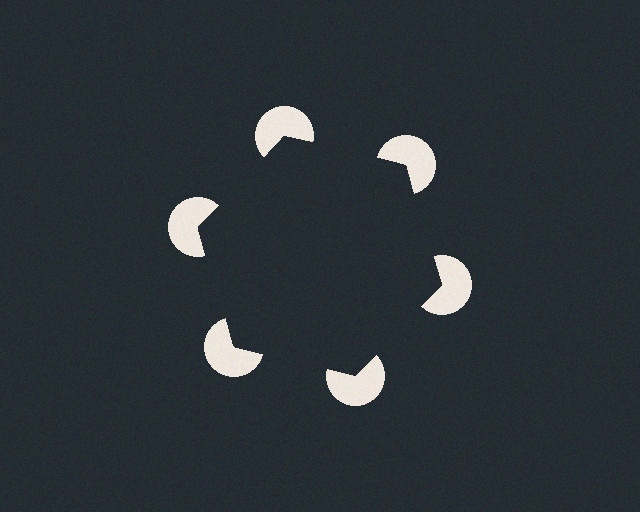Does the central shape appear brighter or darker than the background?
It typically appears slightly darker than the background, even though no actual brightness change is drawn.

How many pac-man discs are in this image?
There are 6 — one at each vertex of the illusory hexagon.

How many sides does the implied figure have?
6 sides.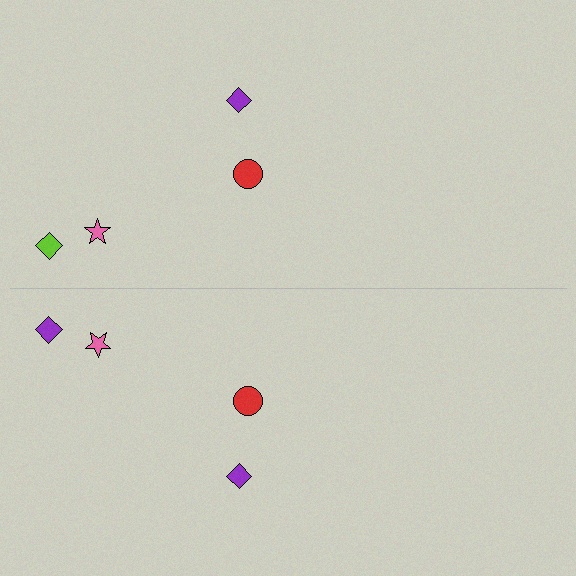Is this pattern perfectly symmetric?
No, the pattern is not perfectly symmetric. The purple diamond on the bottom side breaks the symmetry — its mirror counterpart is lime.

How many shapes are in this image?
There are 8 shapes in this image.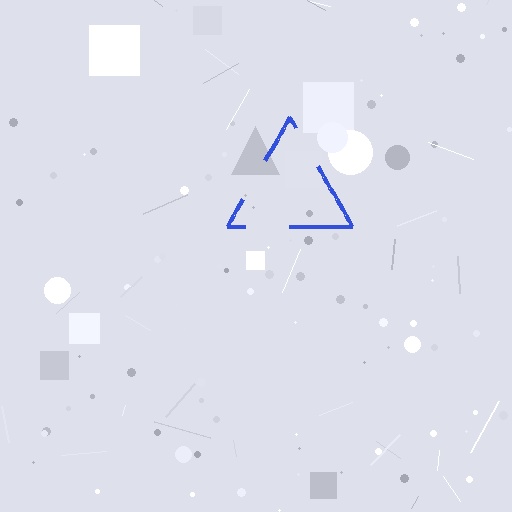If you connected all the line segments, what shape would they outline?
They would outline a triangle.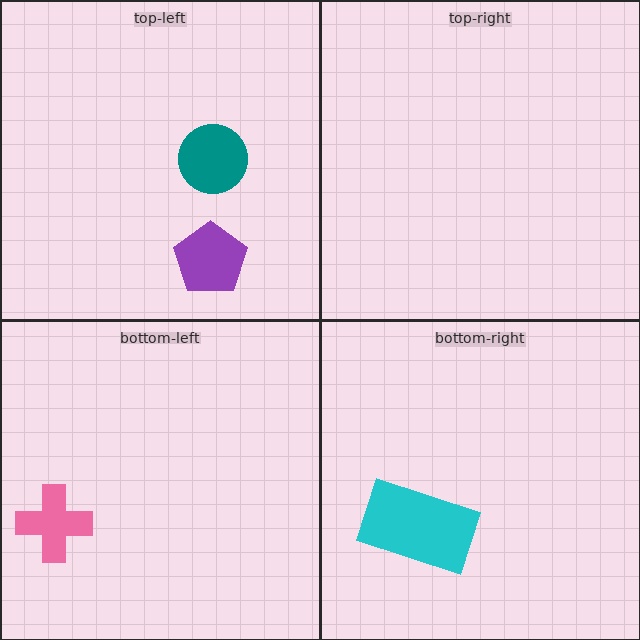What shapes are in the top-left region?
The teal circle, the purple pentagon.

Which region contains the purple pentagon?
The top-left region.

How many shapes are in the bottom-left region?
1.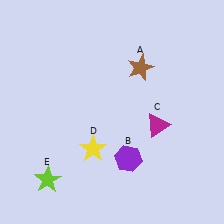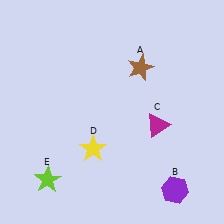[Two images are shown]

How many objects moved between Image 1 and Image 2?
1 object moved between the two images.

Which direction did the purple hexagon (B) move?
The purple hexagon (B) moved right.